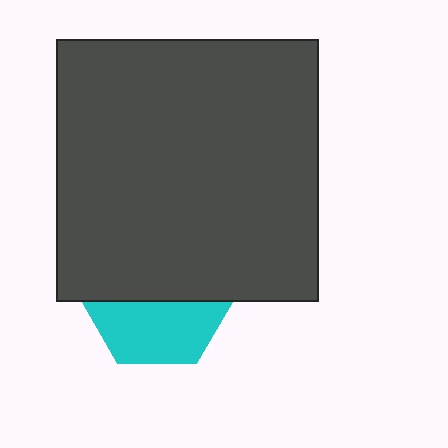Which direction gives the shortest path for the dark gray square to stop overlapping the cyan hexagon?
Moving up gives the shortest separation.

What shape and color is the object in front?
The object in front is a dark gray square.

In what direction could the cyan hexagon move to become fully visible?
The cyan hexagon could move down. That would shift it out from behind the dark gray square entirely.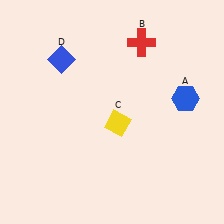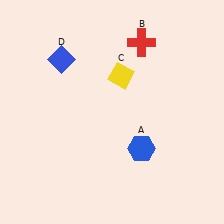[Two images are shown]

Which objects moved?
The objects that moved are: the blue hexagon (A), the yellow diamond (C).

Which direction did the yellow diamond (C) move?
The yellow diamond (C) moved up.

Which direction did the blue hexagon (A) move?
The blue hexagon (A) moved down.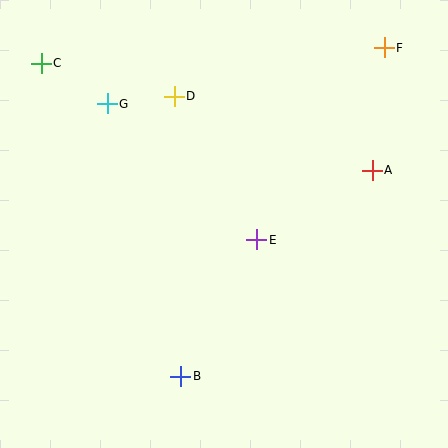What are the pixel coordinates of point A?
Point A is at (372, 170).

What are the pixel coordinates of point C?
Point C is at (41, 63).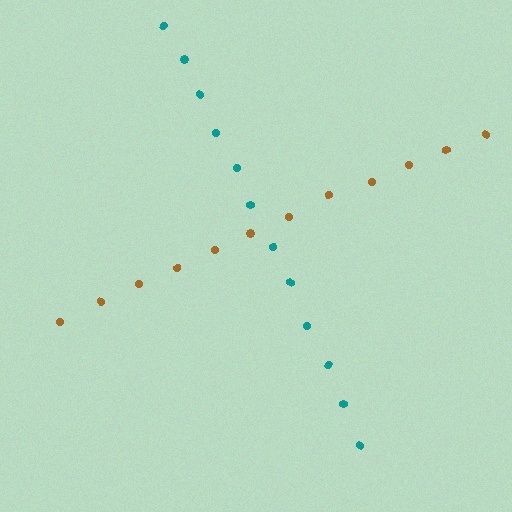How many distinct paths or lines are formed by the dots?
There are 2 distinct paths.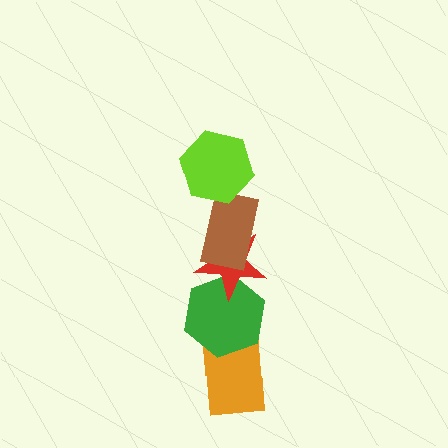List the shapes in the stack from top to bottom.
From top to bottom: the lime hexagon, the brown rectangle, the red star, the green hexagon, the orange rectangle.